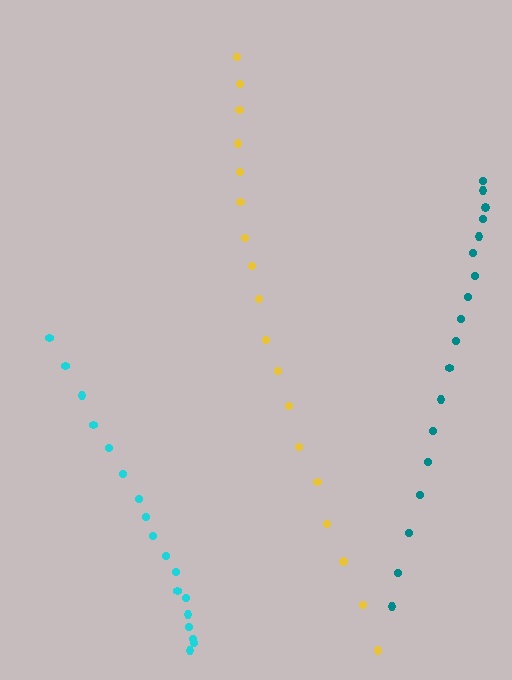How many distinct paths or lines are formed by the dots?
There are 3 distinct paths.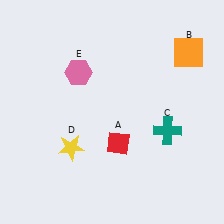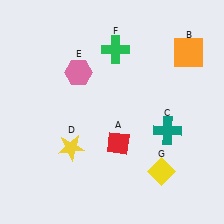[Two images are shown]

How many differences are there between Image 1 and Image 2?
There are 2 differences between the two images.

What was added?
A green cross (F), a yellow diamond (G) were added in Image 2.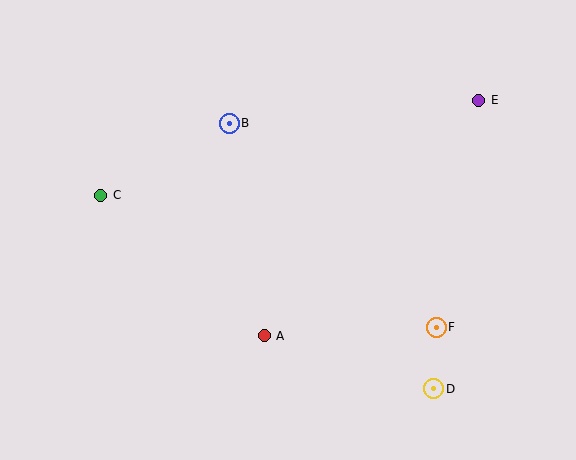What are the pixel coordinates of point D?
Point D is at (434, 389).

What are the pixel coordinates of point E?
Point E is at (479, 100).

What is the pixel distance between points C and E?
The distance between C and E is 390 pixels.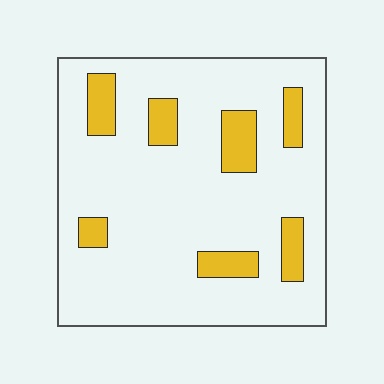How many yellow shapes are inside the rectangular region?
7.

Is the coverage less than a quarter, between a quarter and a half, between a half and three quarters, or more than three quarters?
Less than a quarter.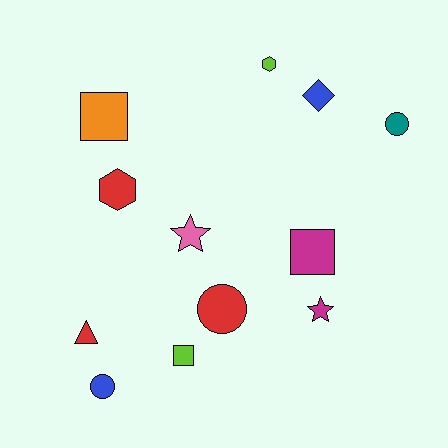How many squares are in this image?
There are 3 squares.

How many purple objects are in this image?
There are no purple objects.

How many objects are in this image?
There are 12 objects.